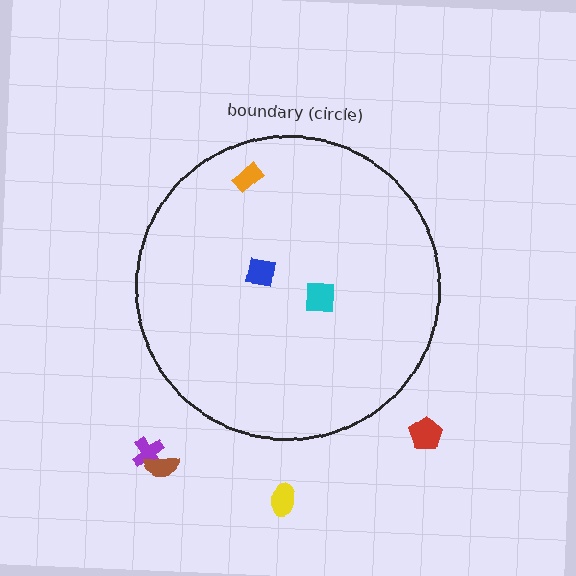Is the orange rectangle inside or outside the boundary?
Inside.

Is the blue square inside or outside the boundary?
Inside.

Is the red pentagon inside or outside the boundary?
Outside.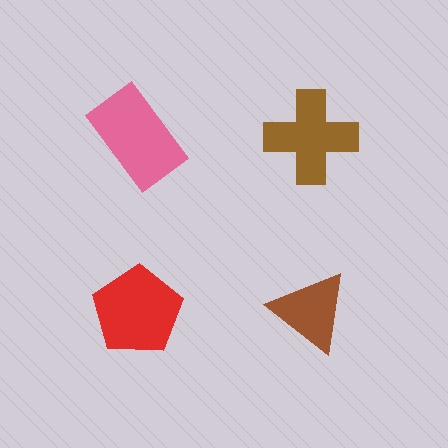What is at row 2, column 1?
A red pentagon.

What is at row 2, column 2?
A brown triangle.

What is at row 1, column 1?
A pink rectangle.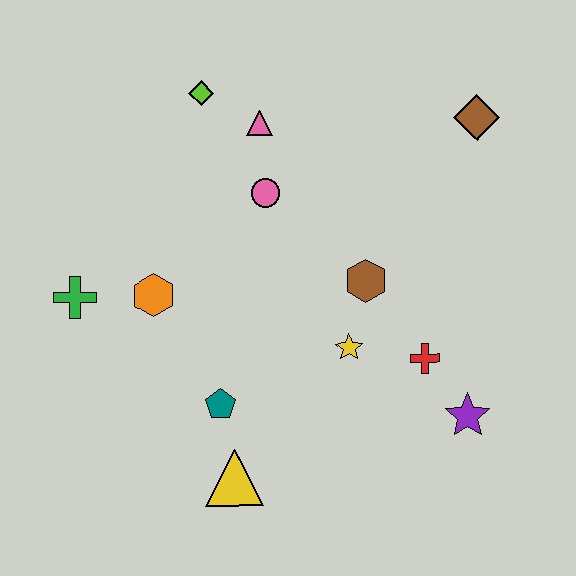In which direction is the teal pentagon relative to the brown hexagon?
The teal pentagon is to the left of the brown hexagon.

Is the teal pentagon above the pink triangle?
No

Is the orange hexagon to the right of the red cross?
No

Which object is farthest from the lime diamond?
The purple star is farthest from the lime diamond.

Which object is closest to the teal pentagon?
The yellow triangle is closest to the teal pentagon.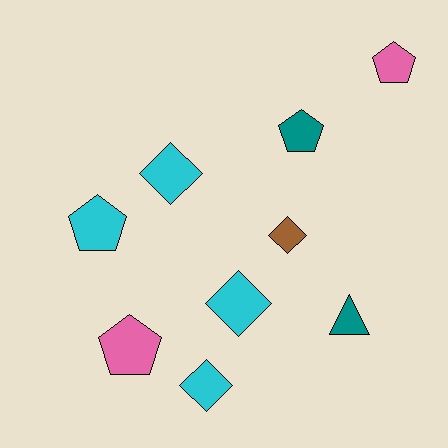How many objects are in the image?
There are 9 objects.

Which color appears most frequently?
Cyan, with 4 objects.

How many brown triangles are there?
There are no brown triangles.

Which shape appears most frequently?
Pentagon, with 4 objects.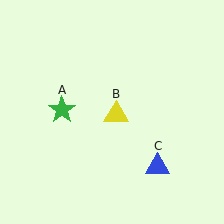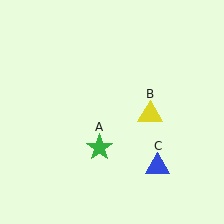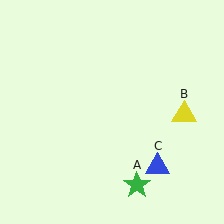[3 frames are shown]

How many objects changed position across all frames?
2 objects changed position: green star (object A), yellow triangle (object B).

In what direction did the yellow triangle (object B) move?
The yellow triangle (object B) moved right.